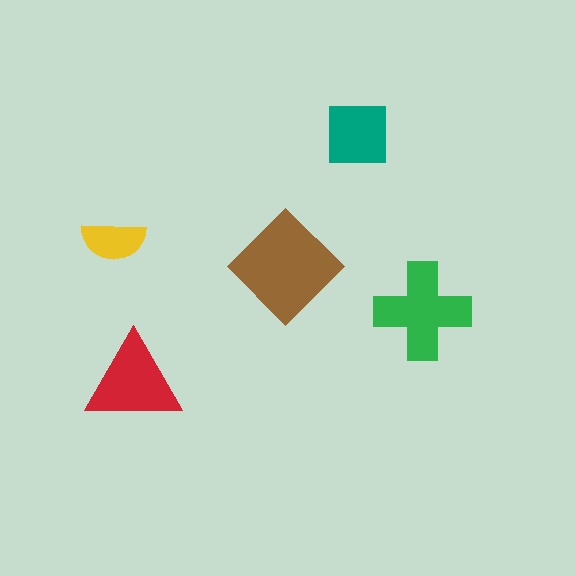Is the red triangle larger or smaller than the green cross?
Smaller.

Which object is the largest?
The brown diamond.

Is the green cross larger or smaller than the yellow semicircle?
Larger.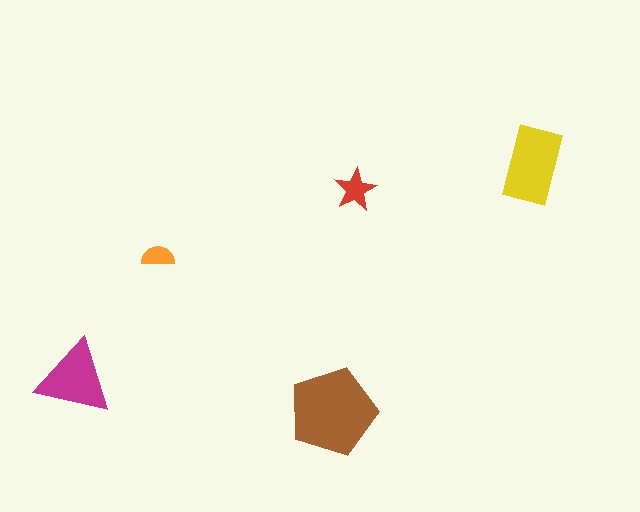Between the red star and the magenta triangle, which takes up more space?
The magenta triangle.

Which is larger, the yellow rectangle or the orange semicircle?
The yellow rectangle.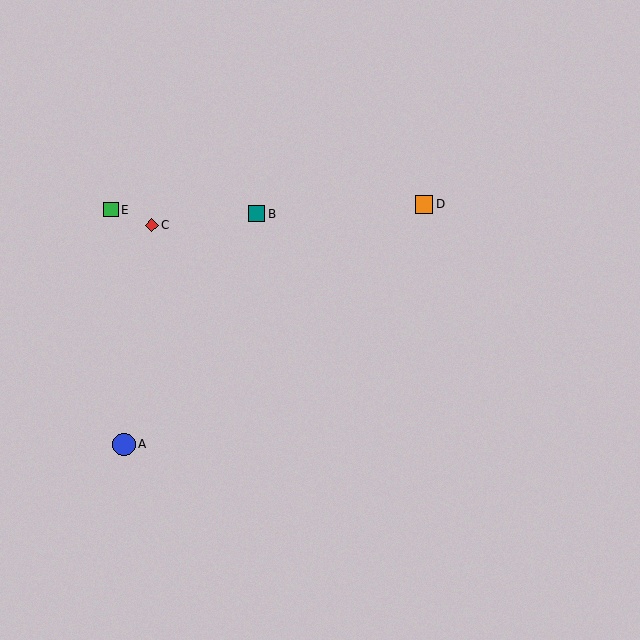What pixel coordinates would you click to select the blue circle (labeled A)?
Click at (124, 445) to select the blue circle A.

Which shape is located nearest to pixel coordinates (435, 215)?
The orange square (labeled D) at (424, 204) is nearest to that location.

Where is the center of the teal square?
The center of the teal square is at (257, 214).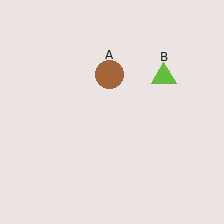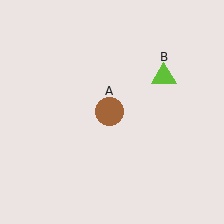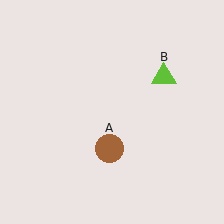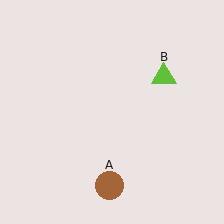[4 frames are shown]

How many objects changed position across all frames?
1 object changed position: brown circle (object A).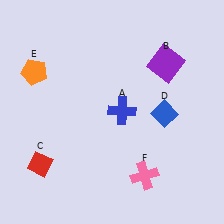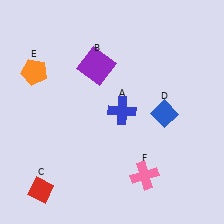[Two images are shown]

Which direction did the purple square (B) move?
The purple square (B) moved left.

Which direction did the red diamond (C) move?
The red diamond (C) moved down.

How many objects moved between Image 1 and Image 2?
2 objects moved between the two images.